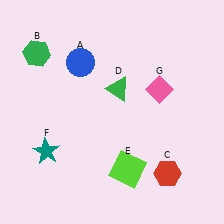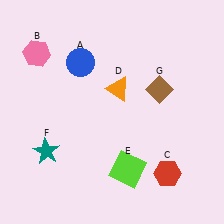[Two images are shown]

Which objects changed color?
B changed from green to pink. D changed from green to orange. G changed from pink to brown.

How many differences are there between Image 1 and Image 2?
There are 3 differences between the two images.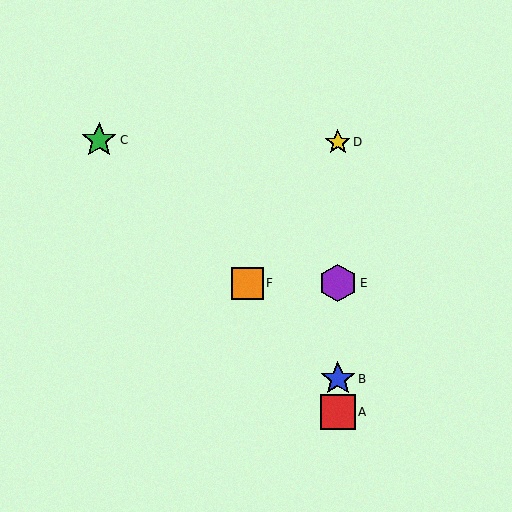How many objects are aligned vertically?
4 objects (A, B, D, E) are aligned vertically.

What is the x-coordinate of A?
Object A is at x≈338.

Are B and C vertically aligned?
No, B is at x≈338 and C is at x≈99.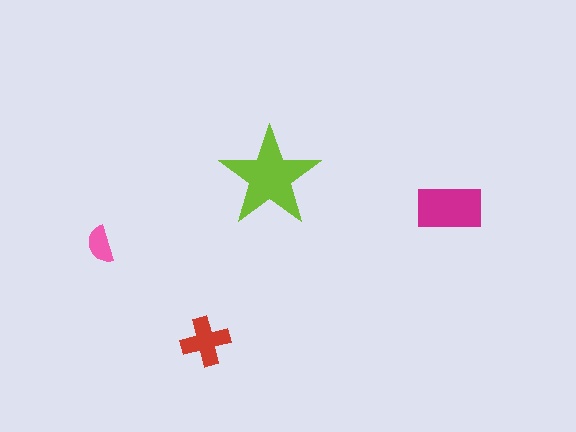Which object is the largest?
The lime star.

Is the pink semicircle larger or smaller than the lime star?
Smaller.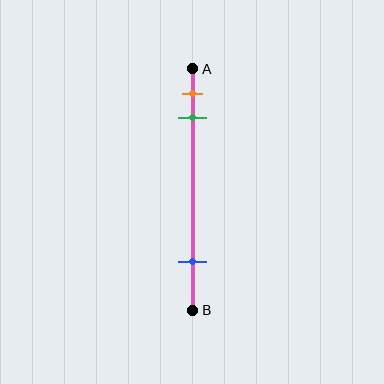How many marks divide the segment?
There are 3 marks dividing the segment.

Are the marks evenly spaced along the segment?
No, the marks are not evenly spaced.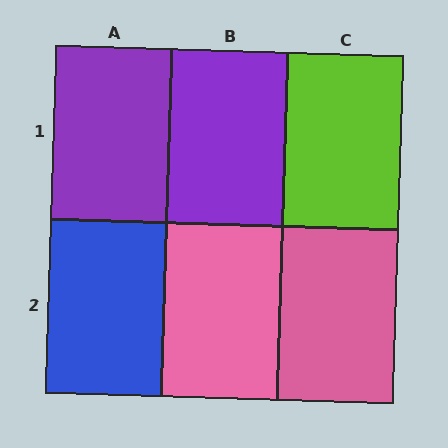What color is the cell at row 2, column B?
Pink.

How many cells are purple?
2 cells are purple.